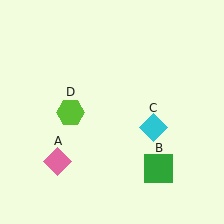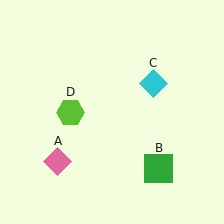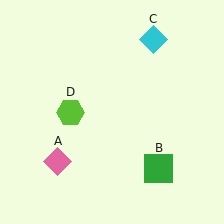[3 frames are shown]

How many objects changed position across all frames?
1 object changed position: cyan diamond (object C).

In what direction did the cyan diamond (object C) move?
The cyan diamond (object C) moved up.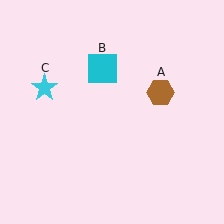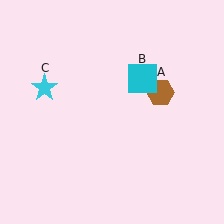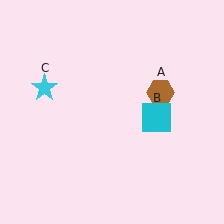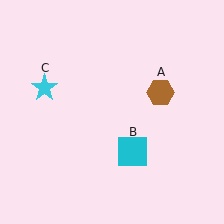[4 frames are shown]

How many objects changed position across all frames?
1 object changed position: cyan square (object B).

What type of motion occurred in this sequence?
The cyan square (object B) rotated clockwise around the center of the scene.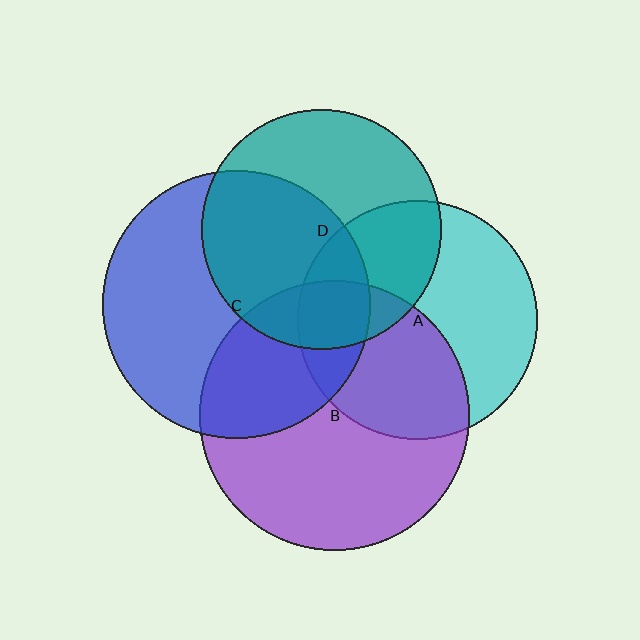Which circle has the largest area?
Circle B (purple).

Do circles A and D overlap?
Yes.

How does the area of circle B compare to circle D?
Approximately 1.3 times.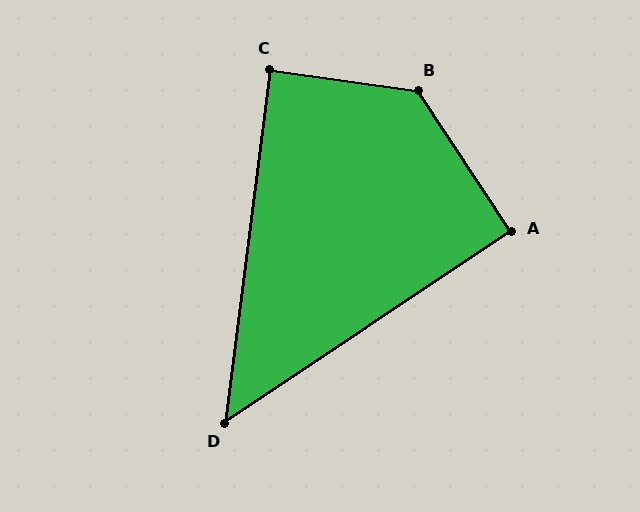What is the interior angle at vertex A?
Approximately 90 degrees (approximately right).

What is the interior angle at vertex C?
Approximately 90 degrees (approximately right).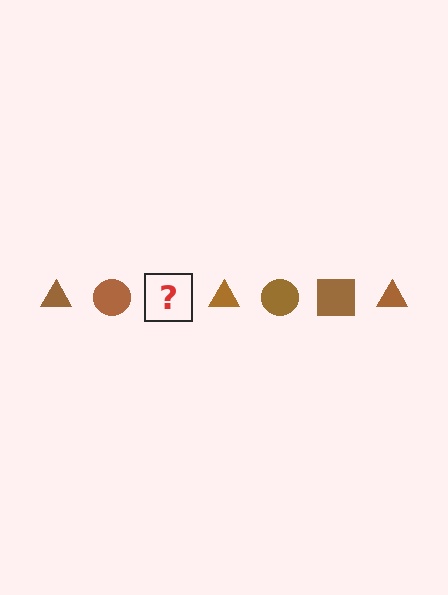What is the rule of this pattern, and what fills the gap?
The rule is that the pattern cycles through triangle, circle, square shapes in brown. The gap should be filled with a brown square.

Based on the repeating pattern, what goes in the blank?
The blank should be a brown square.